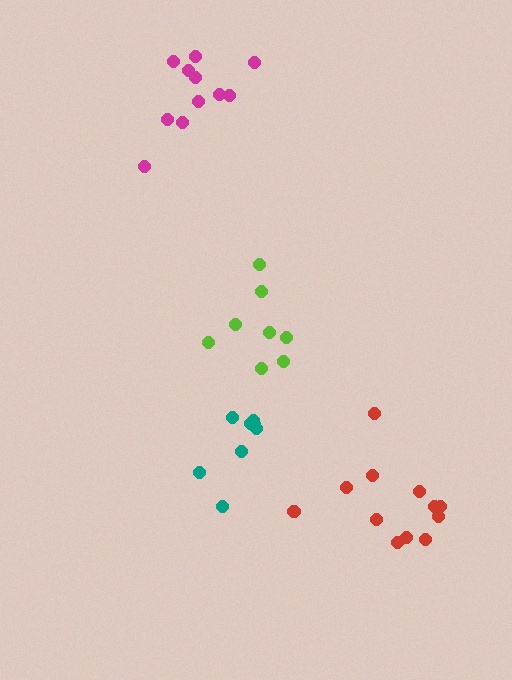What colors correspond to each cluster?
The clusters are colored: red, lime, magenta, teal.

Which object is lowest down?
The red cluster is bottommost.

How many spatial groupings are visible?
There are 4 spatial groupings.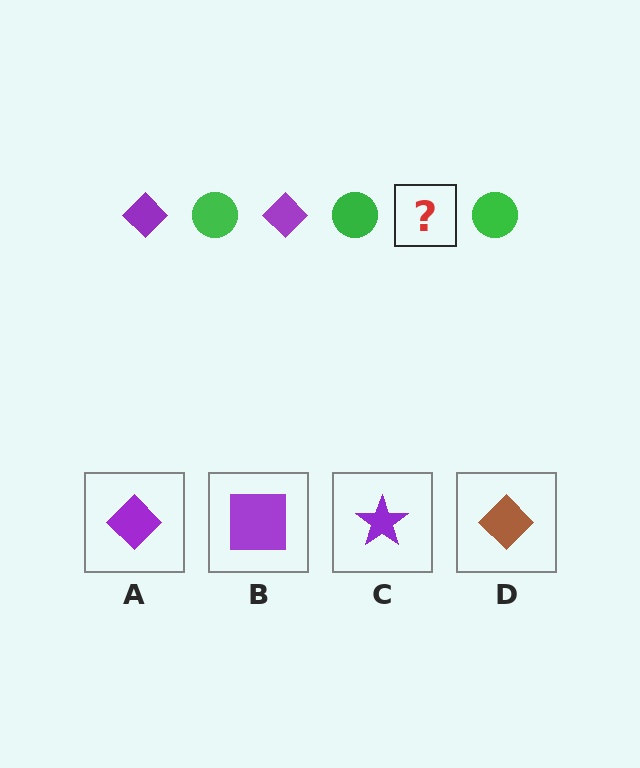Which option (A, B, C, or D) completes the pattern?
A.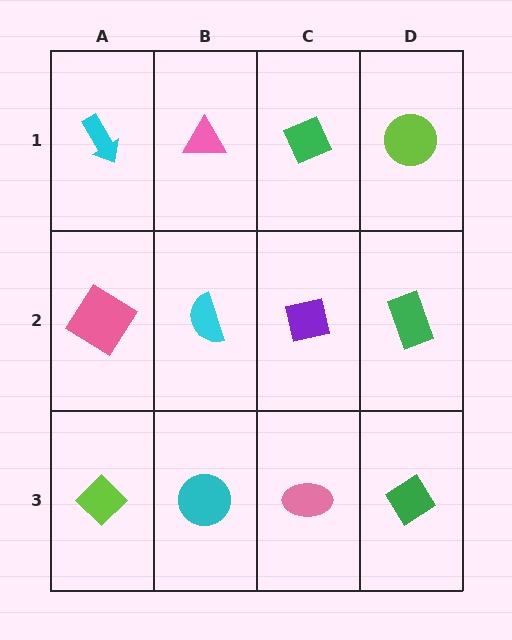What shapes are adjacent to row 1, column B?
A cyan semicircle (row 2, column B), a cyan arrow (row 1, column A), a green diamond (row 1, column C).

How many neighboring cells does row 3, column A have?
2.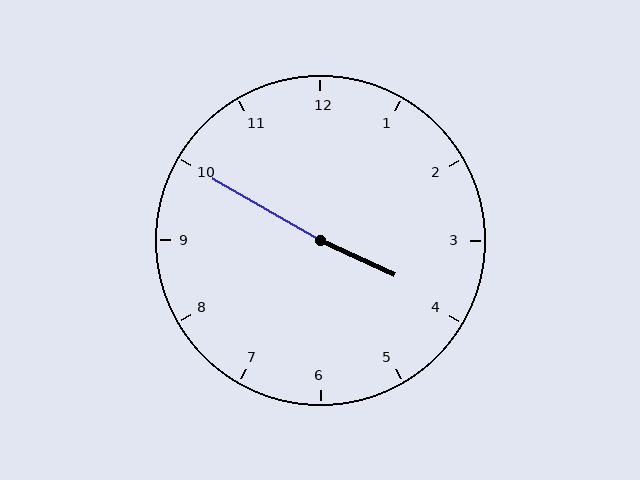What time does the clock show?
3:50.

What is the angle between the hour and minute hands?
Approximately 175 degrees.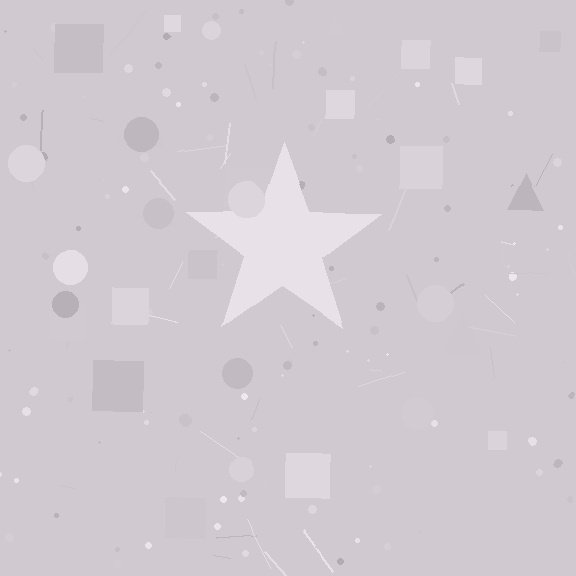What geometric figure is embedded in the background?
A star is embedded in the background.